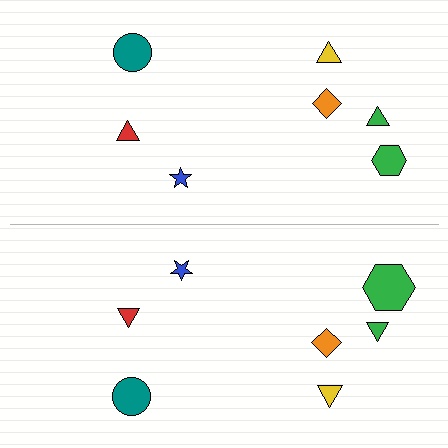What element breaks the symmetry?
The green hexagon on the bottom side has a different size than its mirror counterpart.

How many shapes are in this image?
There are 14 shapes in this image.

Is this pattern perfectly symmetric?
No, the pattern is not perfectly symmetric. The green hexagon on the bottom side has a different size than its mirror counterpart.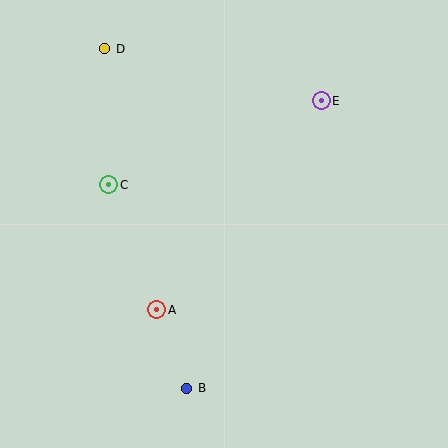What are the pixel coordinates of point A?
Point A is at (157, 310).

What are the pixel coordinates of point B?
Point B is at (187, 388).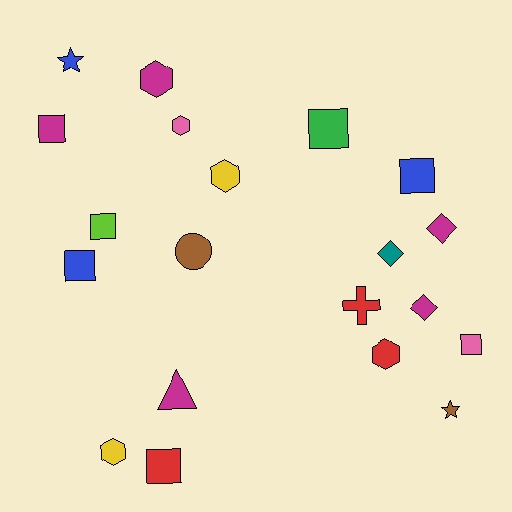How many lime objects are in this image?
There is 1 lime object.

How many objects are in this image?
There are 20 objects.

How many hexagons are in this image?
There are 5 hexagons.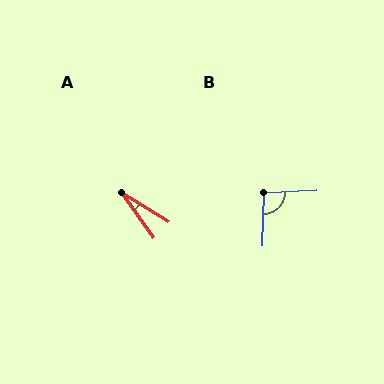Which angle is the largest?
B, at approximately 95 degrees.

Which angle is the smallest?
A, at approximately 22 degrees.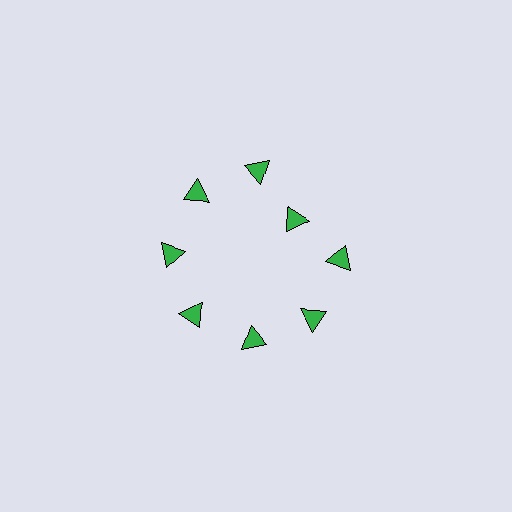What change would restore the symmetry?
The symmetry would be restored by moving it outward, back onto the ring so that all 8 triangles sit at equal angles and equal distance from the center.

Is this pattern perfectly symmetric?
No. The 8 green triangles are arranged in a ring, but one element near the 2 o'clock position is pulled inward toward the center, breaking the 8-fold rotational symmetry.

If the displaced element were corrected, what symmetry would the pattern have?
It would have 8-fold rotational symmetry — the pattern would map onto itself every 45 degrees.